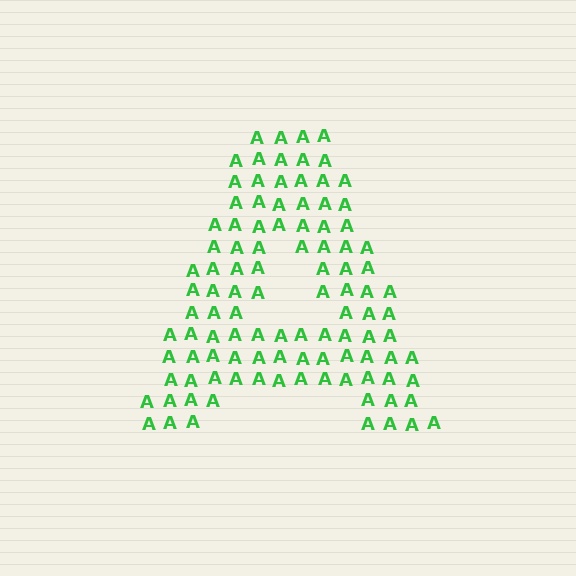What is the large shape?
The large shape is the letter A.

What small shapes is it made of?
It is made of small letter A's.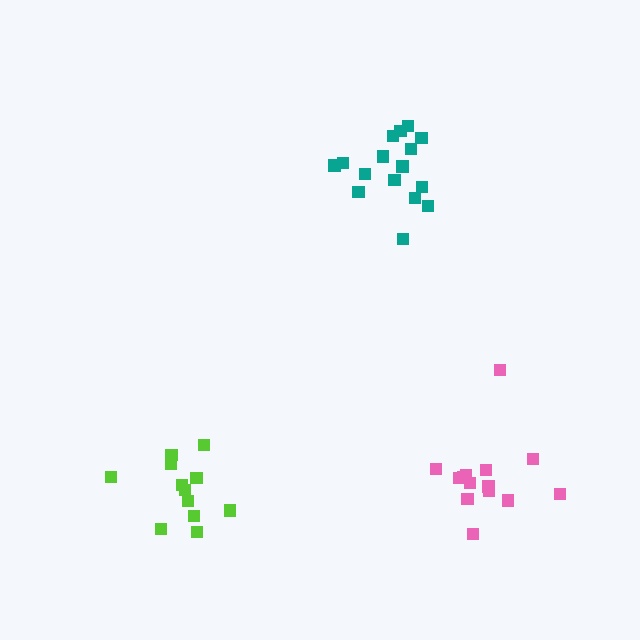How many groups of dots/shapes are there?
There are 3 groups.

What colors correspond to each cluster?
The clusters are colored: teal, lime, pink.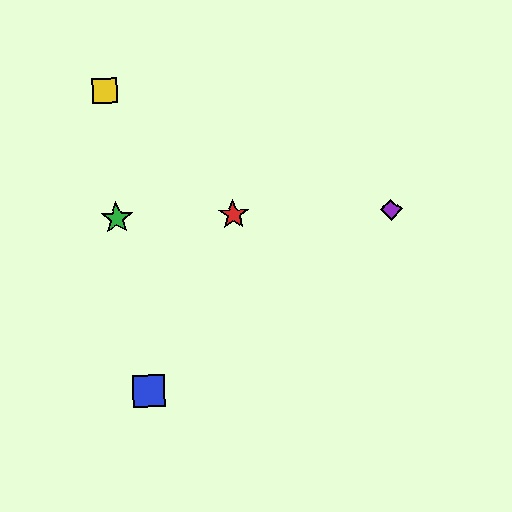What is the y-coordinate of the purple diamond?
The purple diamond is at y≈210.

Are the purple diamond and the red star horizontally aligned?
Yes, both are at y≈210.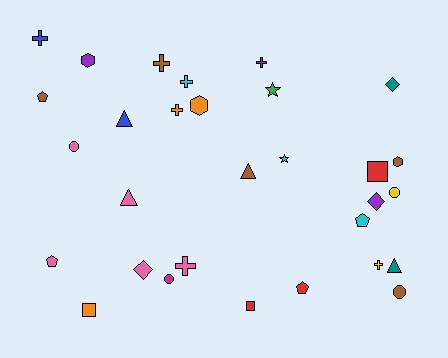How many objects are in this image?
There are 30 objects.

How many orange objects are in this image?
There are 3 orange objects.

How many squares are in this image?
There are 3 squares.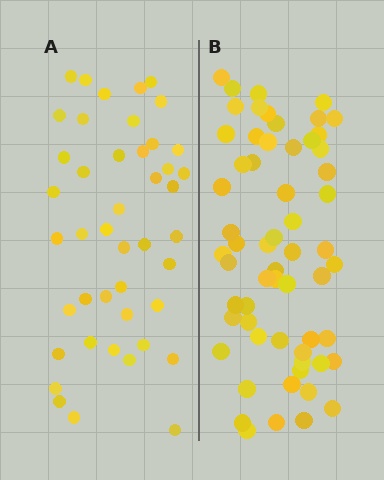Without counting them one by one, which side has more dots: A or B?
Region B (the right region) has more dots.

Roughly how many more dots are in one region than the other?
Region B has approximately 15 more dots than region A.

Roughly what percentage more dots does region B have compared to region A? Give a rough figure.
About 35% more.